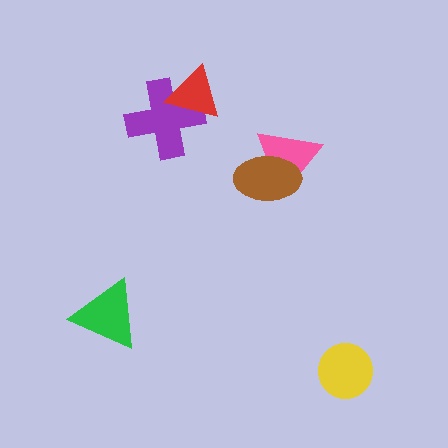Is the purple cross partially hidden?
Yes, it is partially covered by another shape.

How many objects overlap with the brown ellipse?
1 object overlaps with the brown ellipse.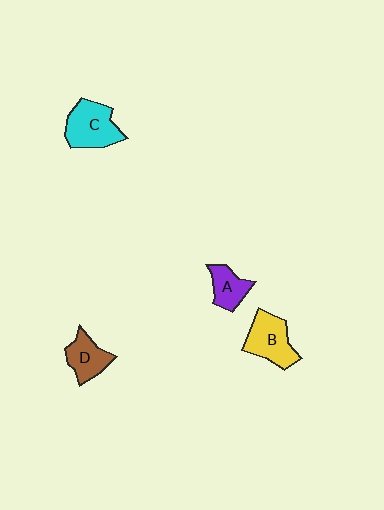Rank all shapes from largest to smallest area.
From largest to smallest: C (cyan), B (yellow), D (brown), A (purple).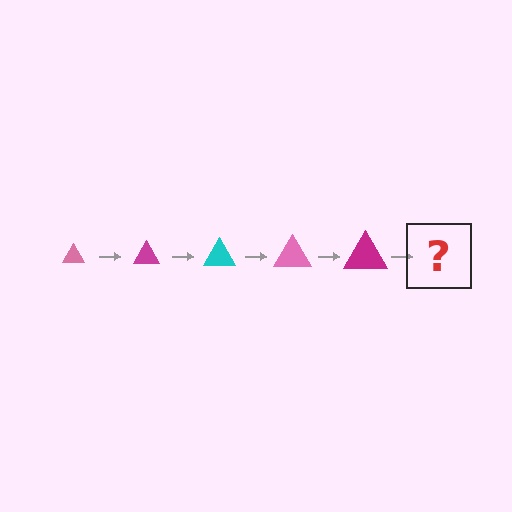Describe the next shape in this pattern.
It should be a cyan triangle, larger than the previous one.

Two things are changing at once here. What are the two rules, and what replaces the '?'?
The two rules are that the triangle grows larger each step and the color cycles through pink, magenta, and cyan. The '?' should be a cyan triangle, larger than the previous one.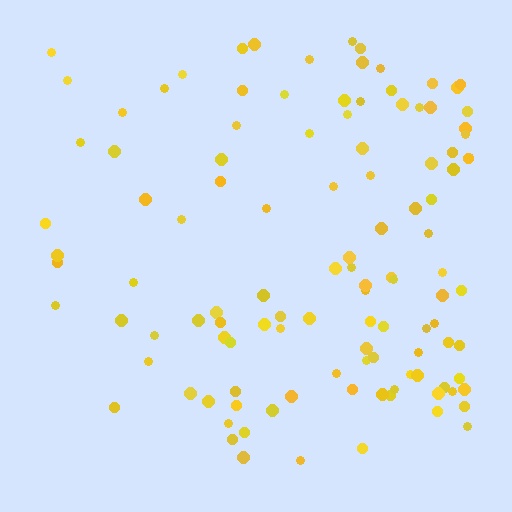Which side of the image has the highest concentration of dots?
The right.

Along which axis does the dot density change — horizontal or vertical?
Horizontal.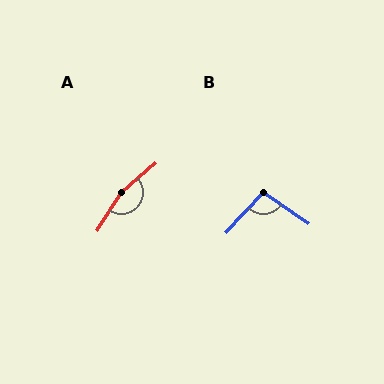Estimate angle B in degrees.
Approximately 97 degrees.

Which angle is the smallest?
B, at approximately 97 degrees.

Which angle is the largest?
A, at approximately 164 degrees.